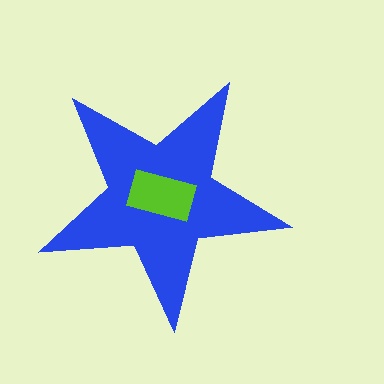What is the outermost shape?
The blue star.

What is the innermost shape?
The lime rectangle.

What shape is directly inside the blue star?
The lime rectangle.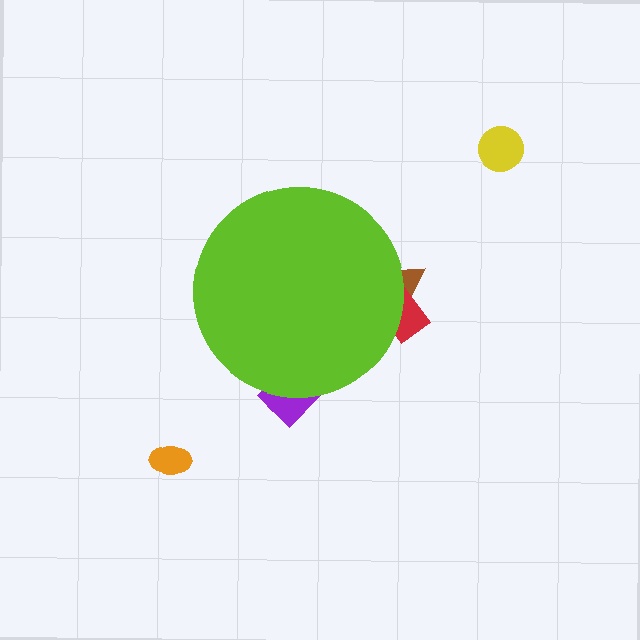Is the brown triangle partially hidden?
Yes, the brown triangle is partially hidden behind the lime circle.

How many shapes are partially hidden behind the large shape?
3 shapes are partially hidden.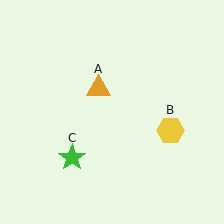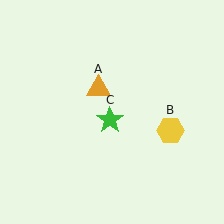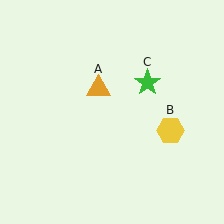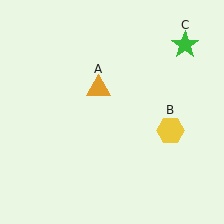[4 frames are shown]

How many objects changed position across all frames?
1 object changed position: green star (object C).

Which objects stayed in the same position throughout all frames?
Orange triangle (object A) and yellow hexagon (object B) remained stationary.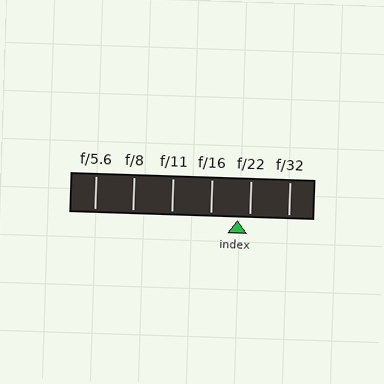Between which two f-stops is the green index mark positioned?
The index mark is between f/16 and f/22.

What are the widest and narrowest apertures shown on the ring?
The widest aperture shown is f/5.6 and the narrowest is f/32.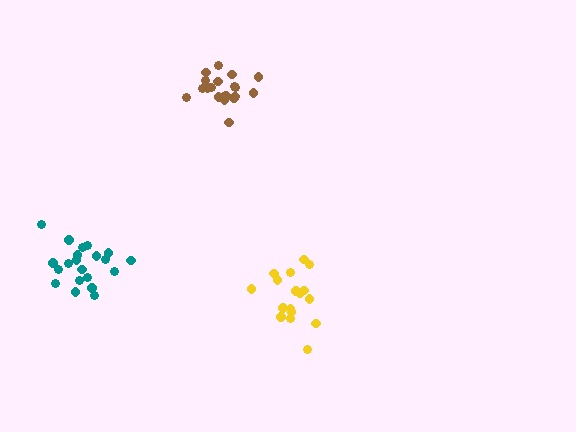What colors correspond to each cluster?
The clusters are colored: brown, teal, yellow.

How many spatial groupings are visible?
There are 3 spatial groupings.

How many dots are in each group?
Group 1: 21 dots, Group 2: 21 dots, Group 3: 17 dots (59 total).